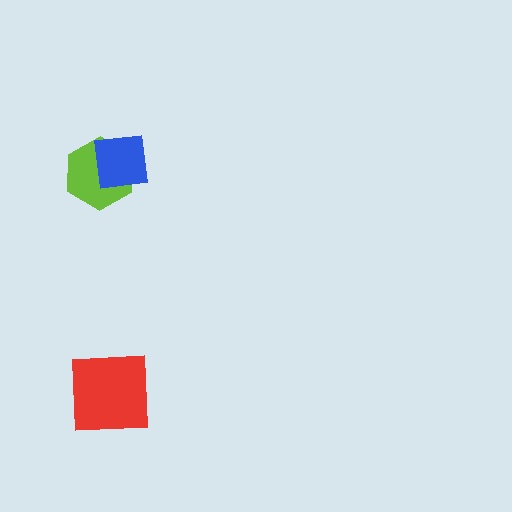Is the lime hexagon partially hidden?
Yes, it is partially covered by another shape.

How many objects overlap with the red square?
0 objects overlap with the red square.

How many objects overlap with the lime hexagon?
1 object overlaps with the lime hexagon.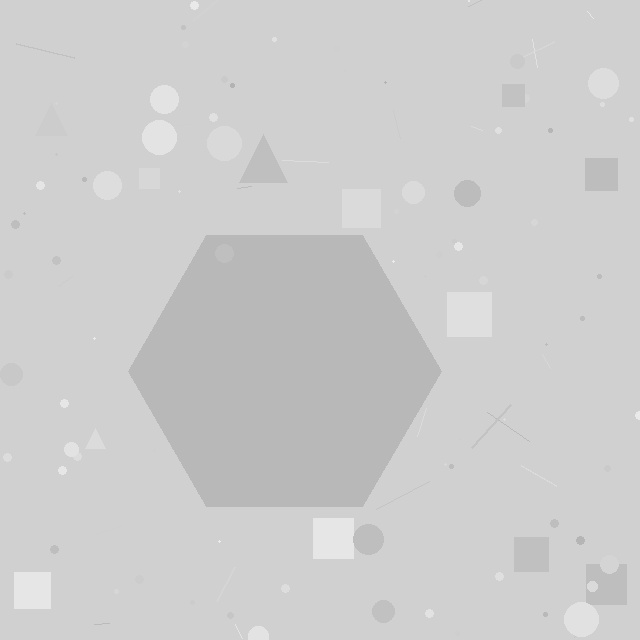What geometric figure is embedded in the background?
A hexagon is embedded in the background.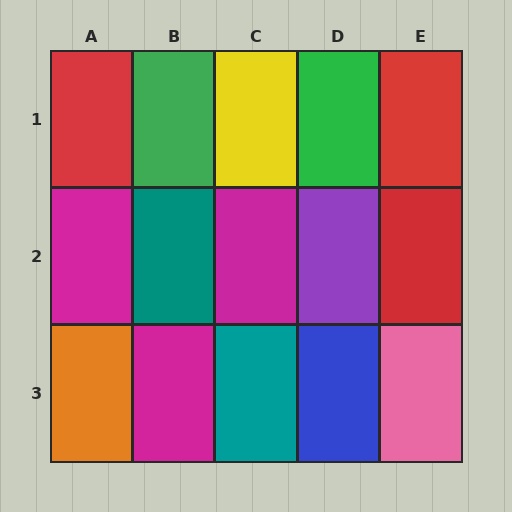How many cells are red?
3 cells are red.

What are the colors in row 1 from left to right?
Red, green, yellow, green, red.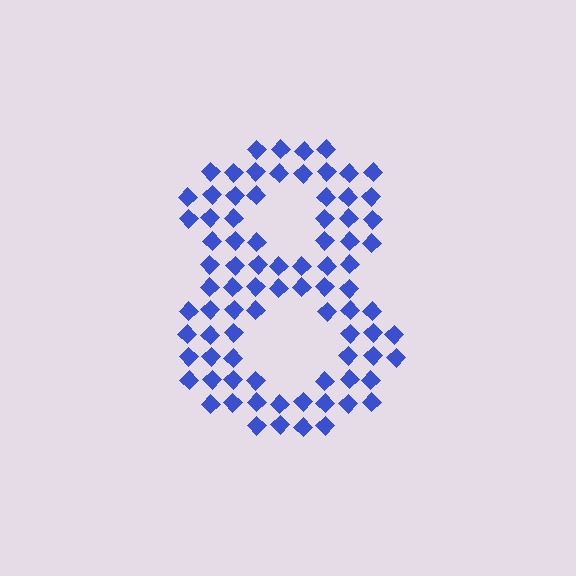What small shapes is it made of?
It is made of small diamonds.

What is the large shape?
The large shape is the digit 8.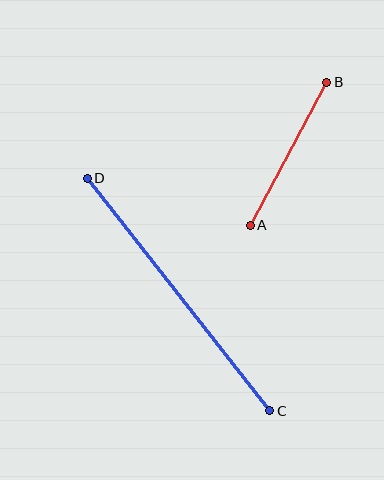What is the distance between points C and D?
The distance is approximately 296 pixels.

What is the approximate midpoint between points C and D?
The midpoint is at approximately (178, 295) pixels.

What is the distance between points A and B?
The distance is approximately 162 pixels.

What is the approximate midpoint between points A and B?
The midpoint is at approximately (288, 154) pixels.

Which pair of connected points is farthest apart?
Points C and D are farthest apart.